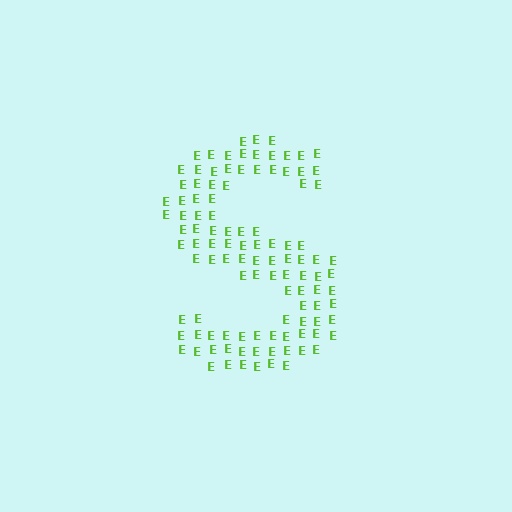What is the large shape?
The large shape is the letter S.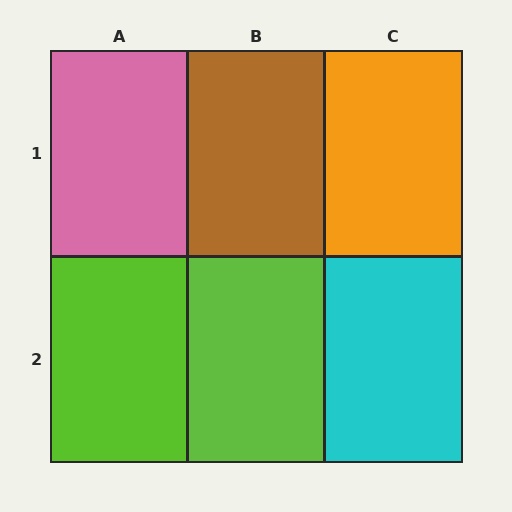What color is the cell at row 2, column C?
Cyan.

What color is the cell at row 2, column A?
Lime.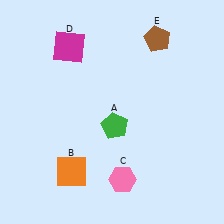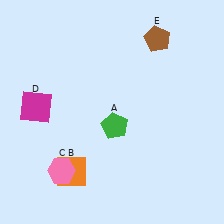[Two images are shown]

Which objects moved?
The objects that moved are: the pink hexagon (C), the magenta square (D).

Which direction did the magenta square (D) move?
The magenta square (D) moved down.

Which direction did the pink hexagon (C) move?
The pink hexagon (C) moved left.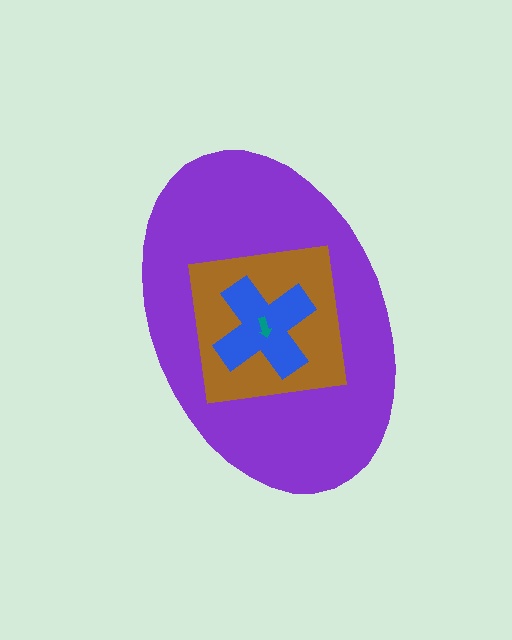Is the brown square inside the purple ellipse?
Yes.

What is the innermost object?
The teal arrow.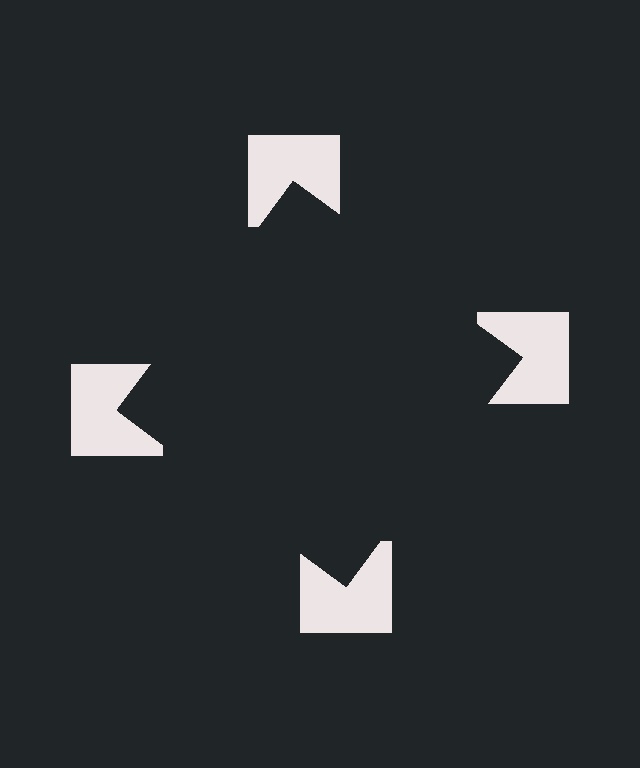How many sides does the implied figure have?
4 sides.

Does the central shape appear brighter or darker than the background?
It typically appears slightly darker than the background, even though no actual brightness change is drawn.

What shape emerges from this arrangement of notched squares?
An illusory square — its edges are inferred from the aligned wedge cuts in the notched squares, not physically drawn.